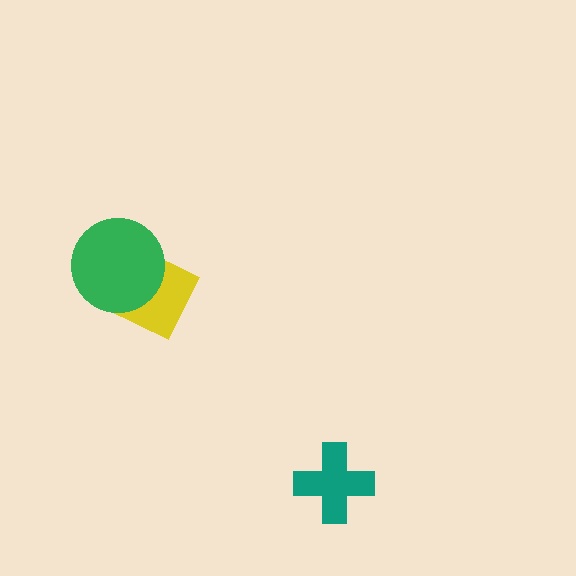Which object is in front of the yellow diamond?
The green circle is in front of the yellow diamond.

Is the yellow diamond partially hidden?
Yes, it is partially covered by another shape.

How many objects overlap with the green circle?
1 object overlaps with the green circle.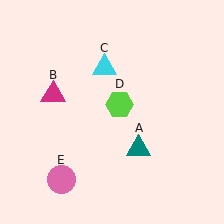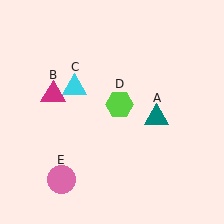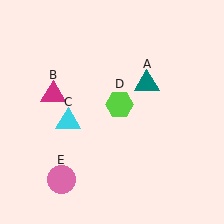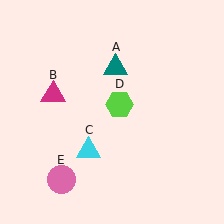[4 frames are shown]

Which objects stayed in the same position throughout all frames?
Magenta triangle (object B) and lime hexagon (object D) and pink circle (object E) remained stationary.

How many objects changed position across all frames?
2 objects changed position: teal triangle (object A), cyan triangle (object C).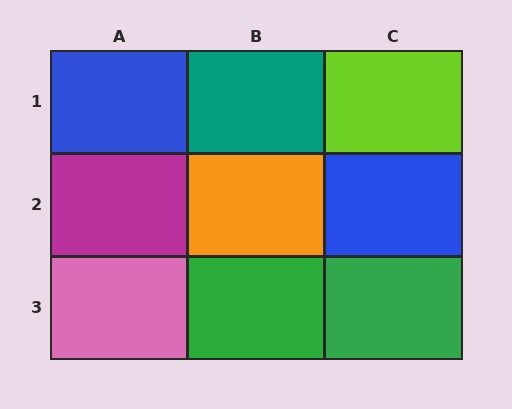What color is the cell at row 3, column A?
Pink.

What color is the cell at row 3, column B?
Green.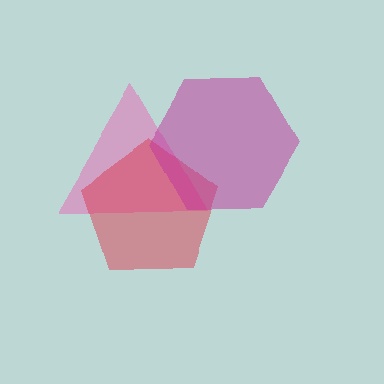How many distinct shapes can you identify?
There are 3 distinct shapes: a pink triangle, a red pentagon, a magenta hexagon.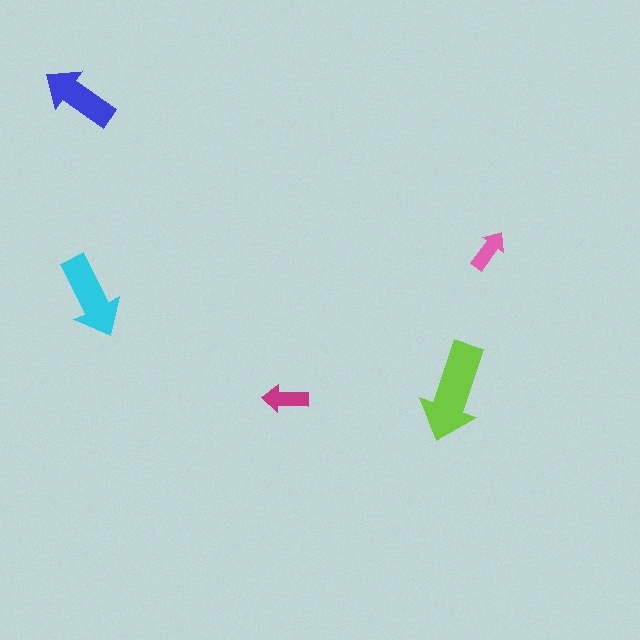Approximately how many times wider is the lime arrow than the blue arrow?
About 1.5 times wider.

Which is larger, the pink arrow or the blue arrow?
The blue one.